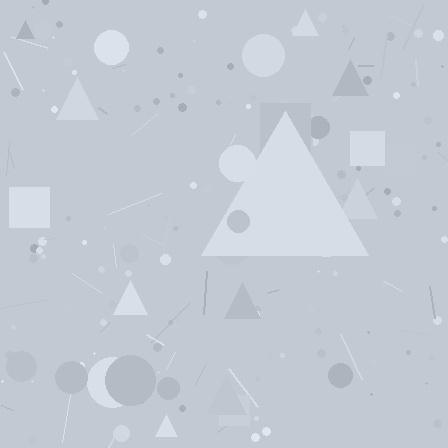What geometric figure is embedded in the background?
A triangle is embedded in the background.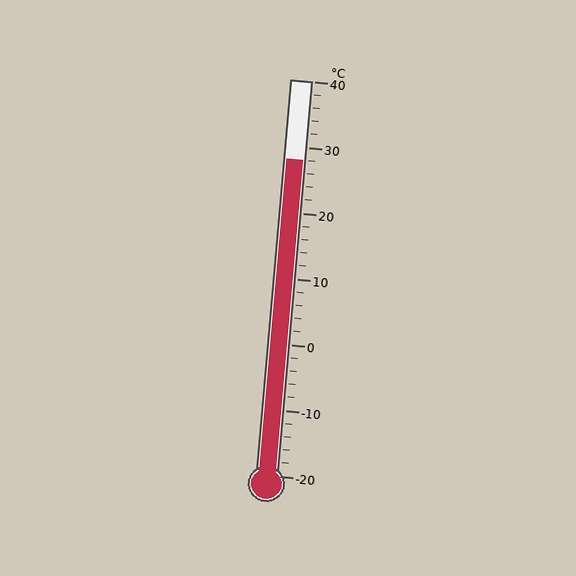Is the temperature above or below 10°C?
The temperature is above 10°C.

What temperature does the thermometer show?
The thermometer shows approximately 28°C.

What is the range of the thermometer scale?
The thermometer scale ranges from -20°C to 40°C.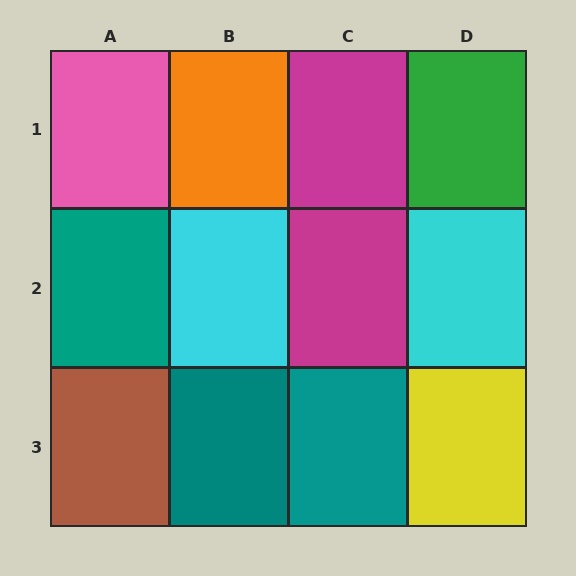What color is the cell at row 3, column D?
Yellow.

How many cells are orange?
1 cell is orange.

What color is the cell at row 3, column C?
Teal.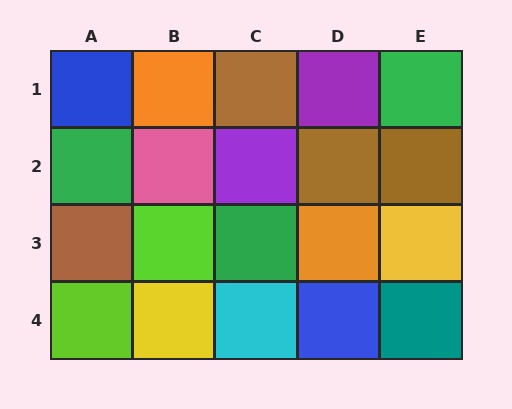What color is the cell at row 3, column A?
Brown.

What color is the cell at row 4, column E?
Teal.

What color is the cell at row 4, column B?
Yellow.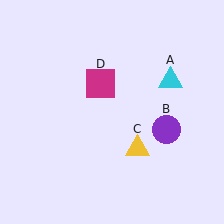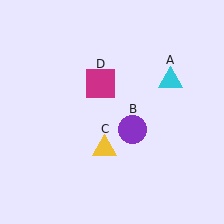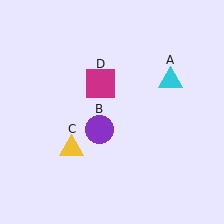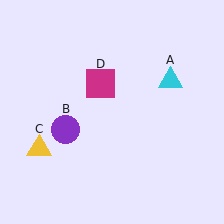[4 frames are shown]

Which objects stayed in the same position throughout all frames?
Cyan triangle (object A) and magenta square (object D) remained stationary.